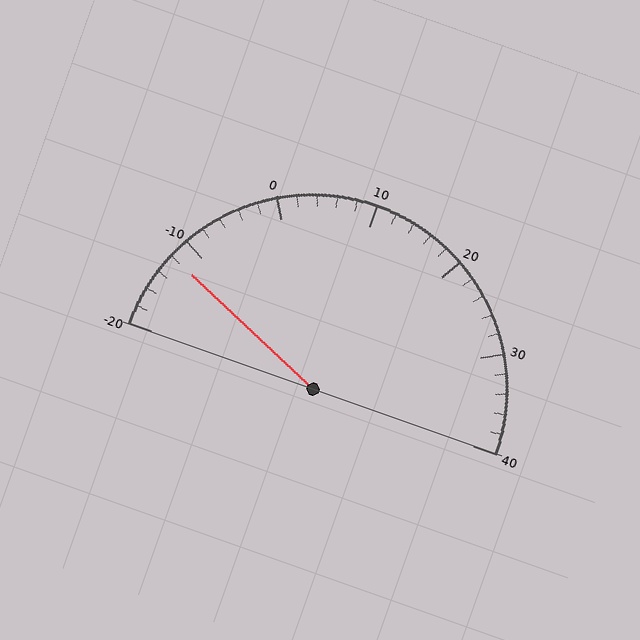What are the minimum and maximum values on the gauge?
The gauge ranges from -20 to 40.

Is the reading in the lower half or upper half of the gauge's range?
The reading is in the lower half of the range (-20 to 40).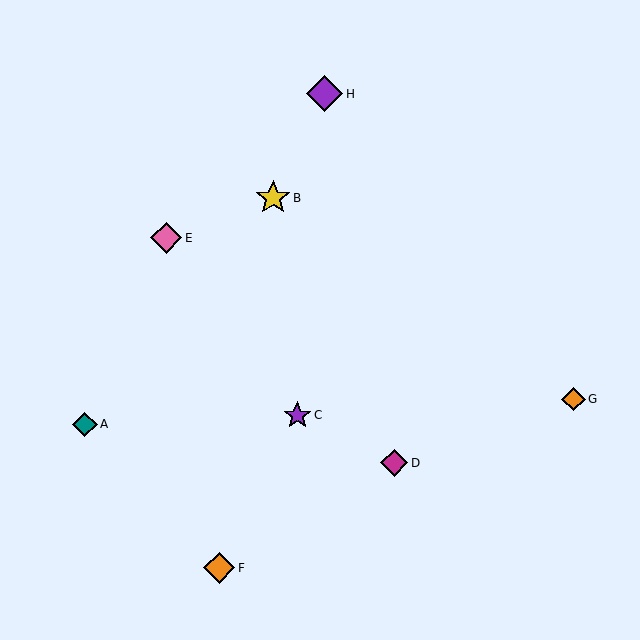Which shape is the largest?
The purple diamond (labeled H) is the largest.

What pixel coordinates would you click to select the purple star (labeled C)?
Click at (297, 415) to select the purple star C.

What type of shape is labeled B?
Shape B is a yellow star.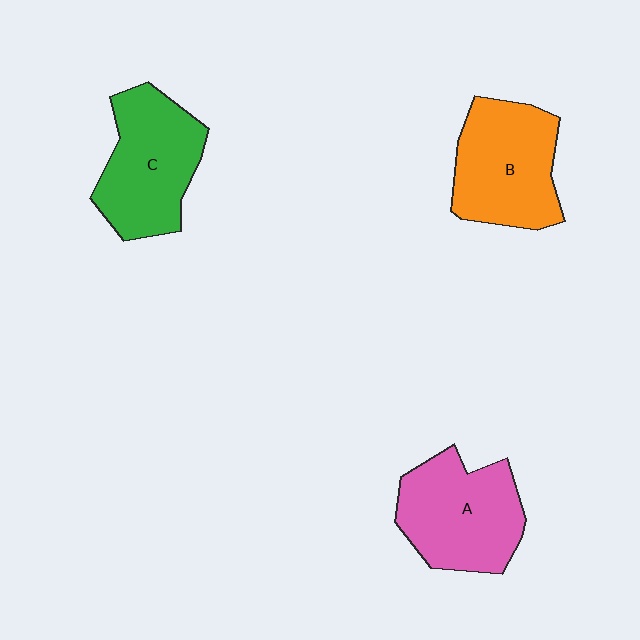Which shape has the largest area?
Shape A (pink).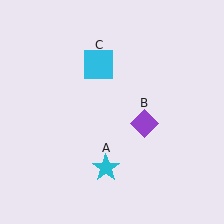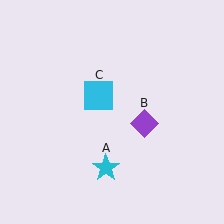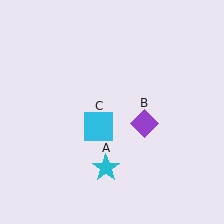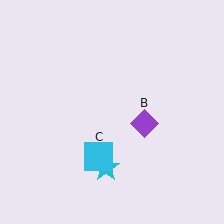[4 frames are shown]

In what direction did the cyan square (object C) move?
The cyan square (object C) moved down.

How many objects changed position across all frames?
1 object changed position: cyan square (object C).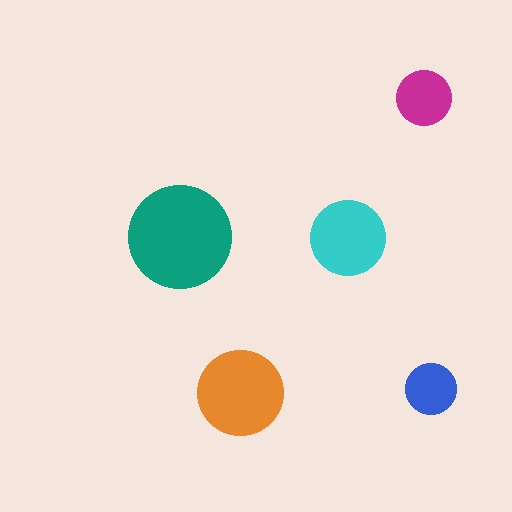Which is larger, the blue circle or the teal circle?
The teal one.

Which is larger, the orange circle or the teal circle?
The teal one.